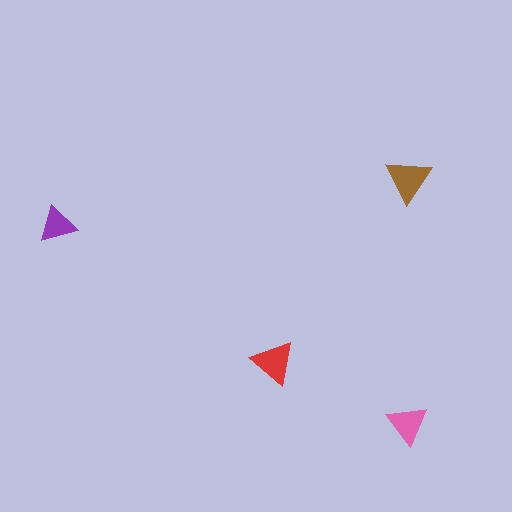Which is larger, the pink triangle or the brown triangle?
The brown one.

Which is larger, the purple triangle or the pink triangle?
The pink one.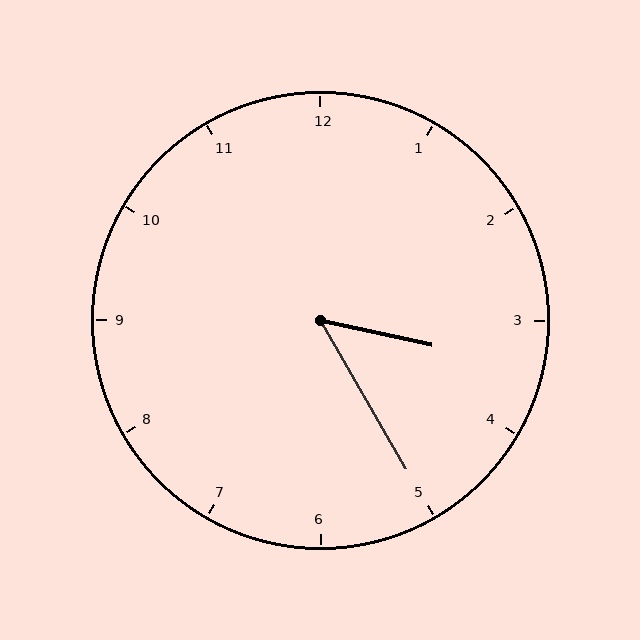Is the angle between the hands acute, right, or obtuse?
It is acute.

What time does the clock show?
3:25.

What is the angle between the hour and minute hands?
Approximately 48 degrees.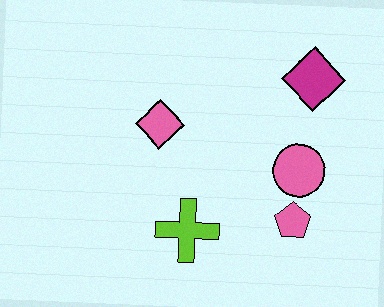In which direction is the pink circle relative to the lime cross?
The pink circle is to the right of the lime cross.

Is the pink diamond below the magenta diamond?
Yes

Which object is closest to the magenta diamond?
The pink circle is closest to the magenta diamond.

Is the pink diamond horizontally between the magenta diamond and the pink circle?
No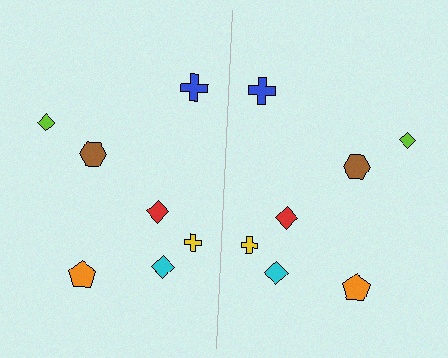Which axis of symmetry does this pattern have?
The pattern has a vertical axis of symmetry running through the center of the image.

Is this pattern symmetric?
Yes, this pattern has bilateral (reflection) symmetry.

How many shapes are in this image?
There are 14 shapes in this image.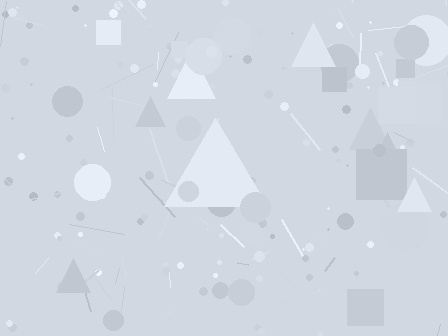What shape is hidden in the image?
A triangle is hidden in the image.